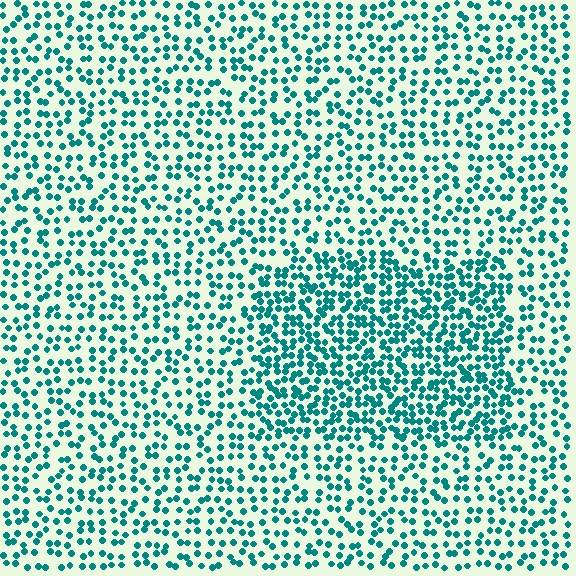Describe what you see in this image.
The image contains small teal elements arranged at two different densities. A rectangle-shaped region is visible where the elements are more densely packed than the surrounding area.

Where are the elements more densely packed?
The elements are more densely packed inside the rectangle boundary.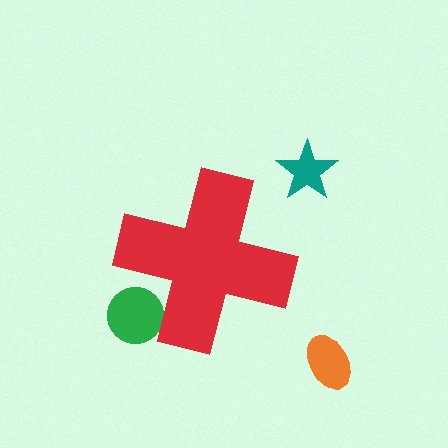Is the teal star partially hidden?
No, the teal star is fully visible.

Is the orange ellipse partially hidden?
No, the orange ellipse is fully visible.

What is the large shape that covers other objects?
A red cross.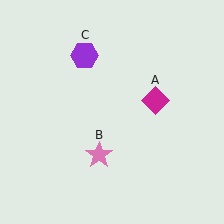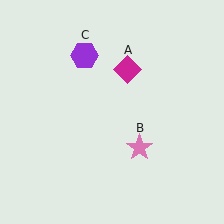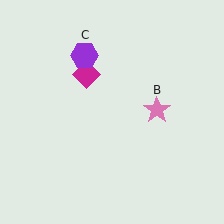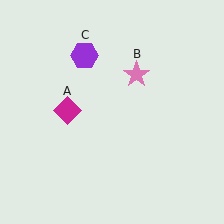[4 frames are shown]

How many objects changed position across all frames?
2 objects changed position: magenta diamond (object A), pink star (object B).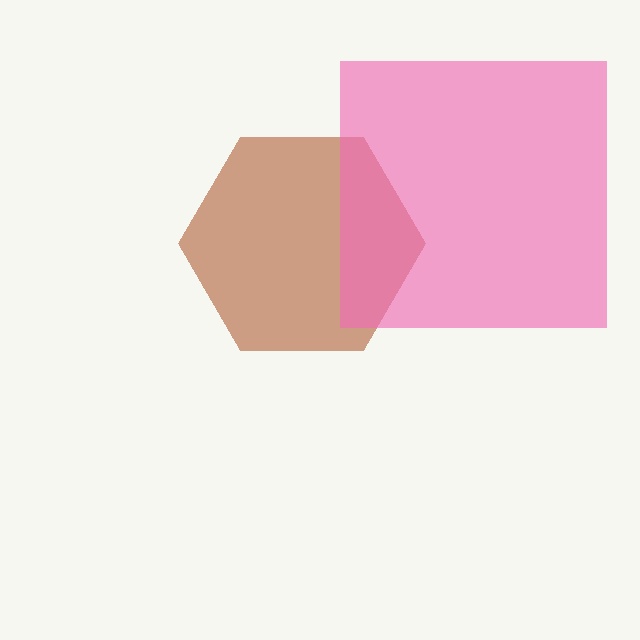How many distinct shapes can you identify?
There are 2 distinct shapes: a brown hexagon, a pink square.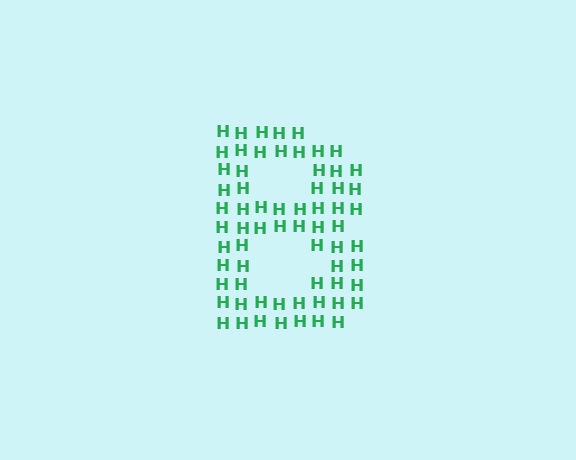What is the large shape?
The large shape is the letter B.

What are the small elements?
The small elements are letter H's.